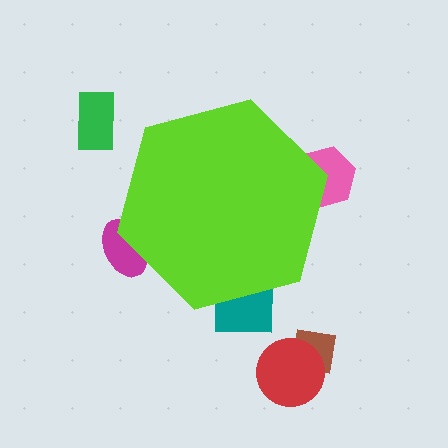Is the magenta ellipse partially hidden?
Yes, the magenta ellipse is partially hidden behind the lime hexagon.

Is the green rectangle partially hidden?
No, the green rectangle is fully visible.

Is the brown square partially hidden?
No, the brown square is fully visible.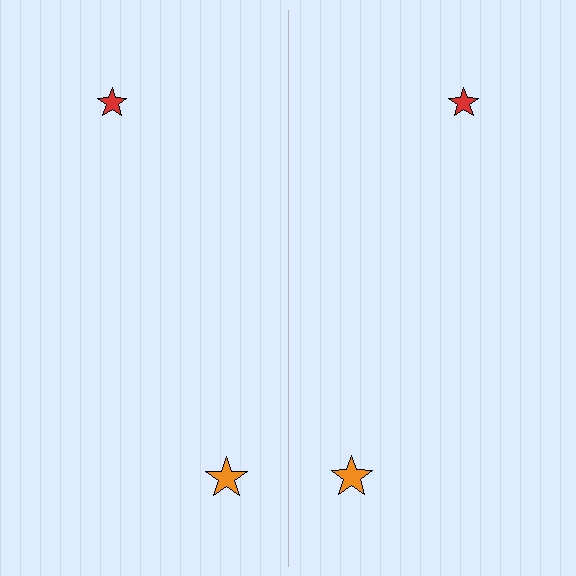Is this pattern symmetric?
Yes, this pattern has bilateral (reflection) symmetry.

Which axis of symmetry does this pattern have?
The pattern has a vertical axis of symmetry running through the center of the image.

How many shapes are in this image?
There are 4 shapes in this image.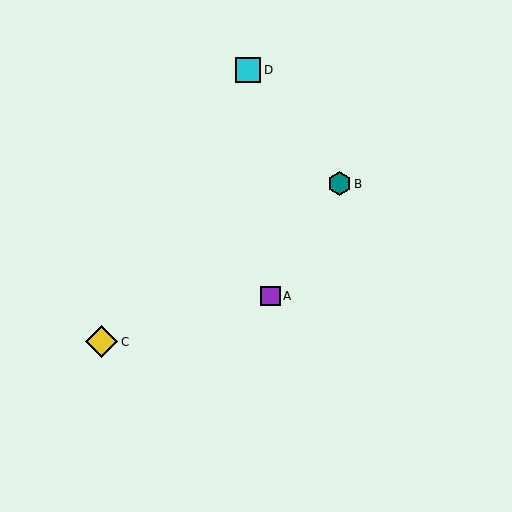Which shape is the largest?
The yellow diamond (labeled C) is the largest.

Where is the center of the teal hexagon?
The center of the teal hexagon is at (339, 184).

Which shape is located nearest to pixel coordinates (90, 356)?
The yellow diamond (labeled C) at (102, 342) is nearest to that location.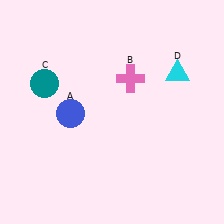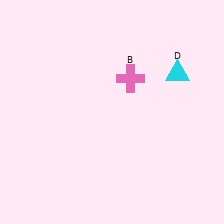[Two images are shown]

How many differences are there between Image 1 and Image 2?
There are 2 differences between the two images.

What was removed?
The blue circle (A), the teal circle (C) were removed in Image 2.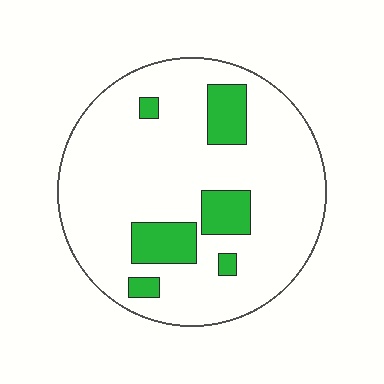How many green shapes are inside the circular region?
6.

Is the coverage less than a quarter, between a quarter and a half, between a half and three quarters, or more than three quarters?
Less than a quarter.